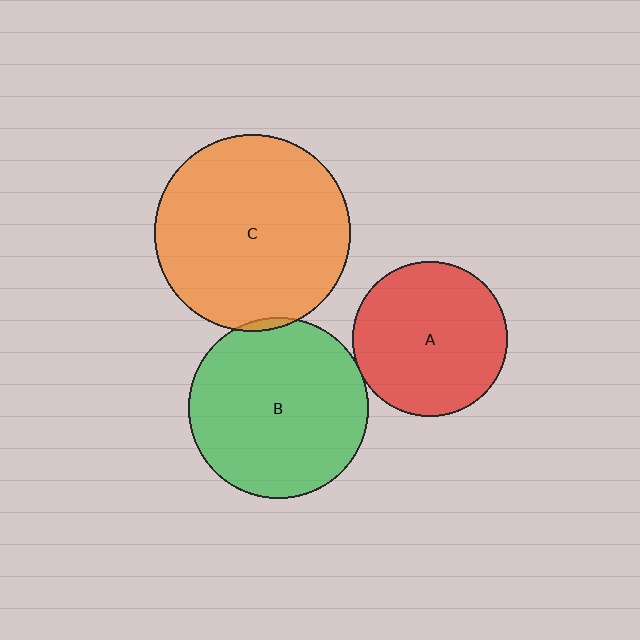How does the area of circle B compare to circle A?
Approximately 1.4 times.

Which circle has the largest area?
Circle C (orange).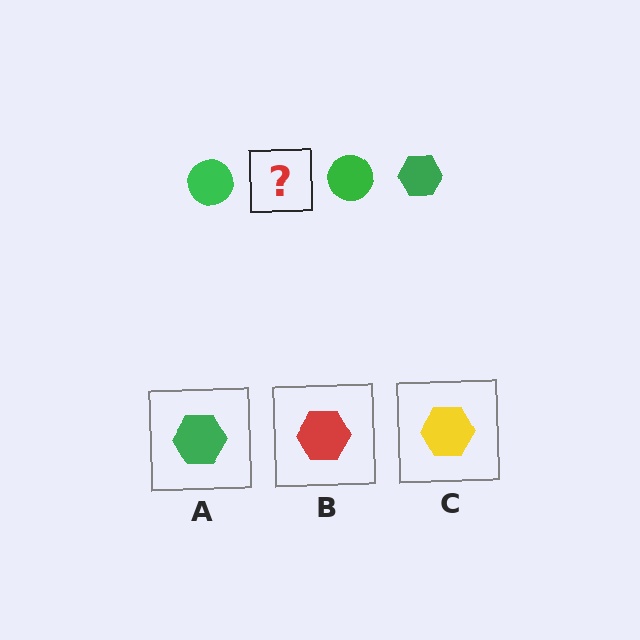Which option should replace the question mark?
Option A.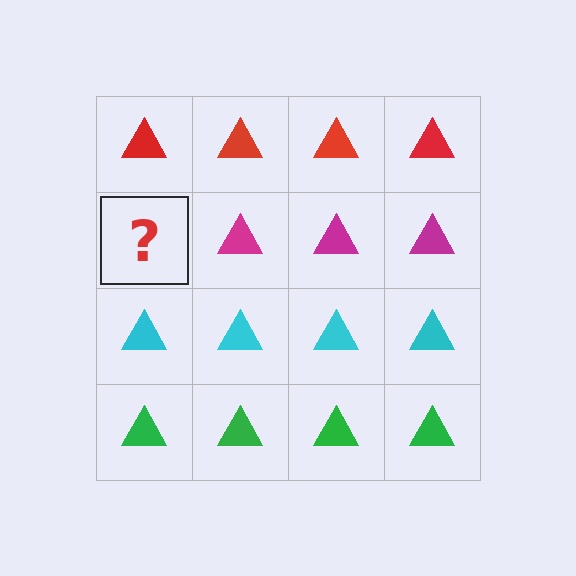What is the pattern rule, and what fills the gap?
The rule is that each row has a consistent color. The gap should be filled with a magenta triangle.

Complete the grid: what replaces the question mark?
The question mark should be replaced with a magenta triangle.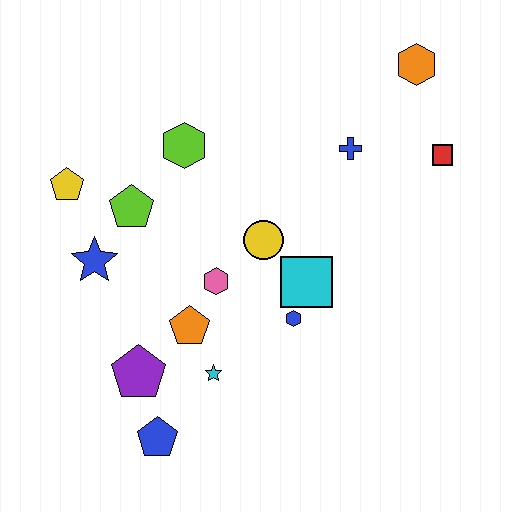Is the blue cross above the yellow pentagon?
Yes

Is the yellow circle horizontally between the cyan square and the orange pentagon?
Yes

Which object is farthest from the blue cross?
The blue pentagon is farthest from the blue cross.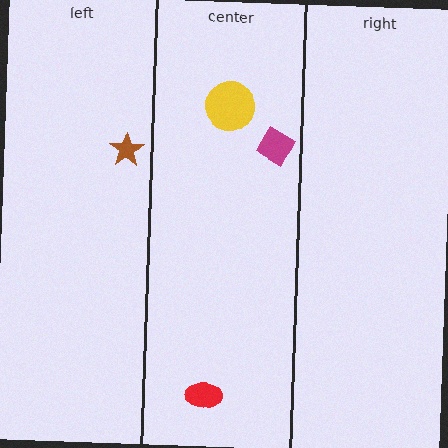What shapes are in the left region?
The brown star.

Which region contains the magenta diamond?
The center region.